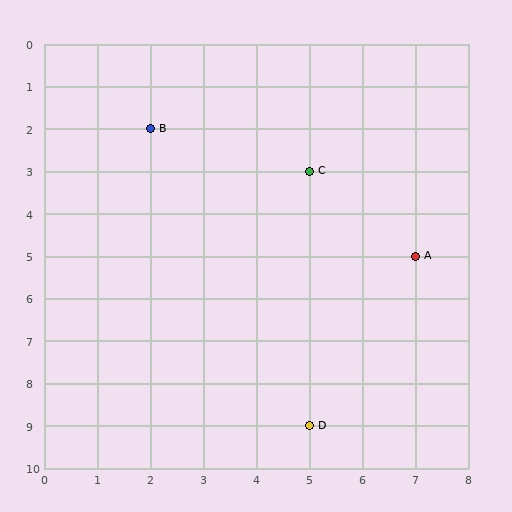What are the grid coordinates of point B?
Point B is at grid coordinates (2, 2).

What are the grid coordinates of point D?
Point D is at grid coordinates (5, 9).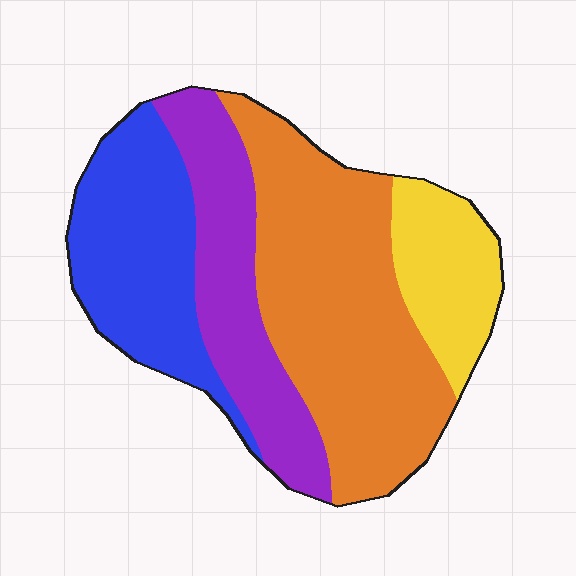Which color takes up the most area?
Orange, at roughly 40%.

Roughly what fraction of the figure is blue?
Blue takes up about one quarter (1/4) of the figure.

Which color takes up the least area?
Yellow, at roughly 15%.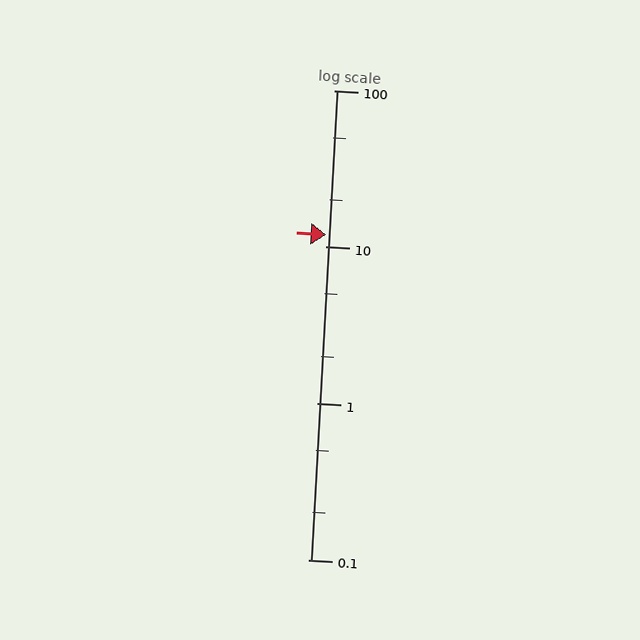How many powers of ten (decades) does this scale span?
The scale spans 3 decades, from 0.1 to 100.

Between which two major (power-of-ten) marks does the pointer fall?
The pointer is between 10 and 100.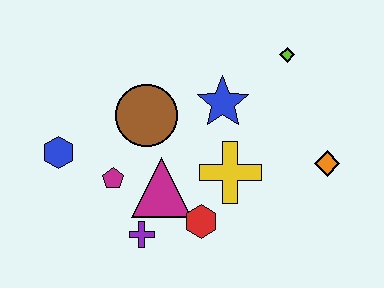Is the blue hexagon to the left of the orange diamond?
Yes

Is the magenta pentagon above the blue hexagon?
No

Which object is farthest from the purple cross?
The lime diamond is farthest from the purple cross.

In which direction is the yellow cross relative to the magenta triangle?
The yellow cross is to the right of the magenta triangle.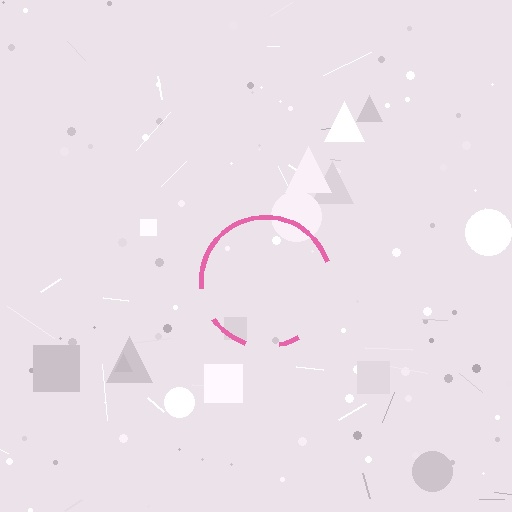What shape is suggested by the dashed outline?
The dashed outline suggests a circle.